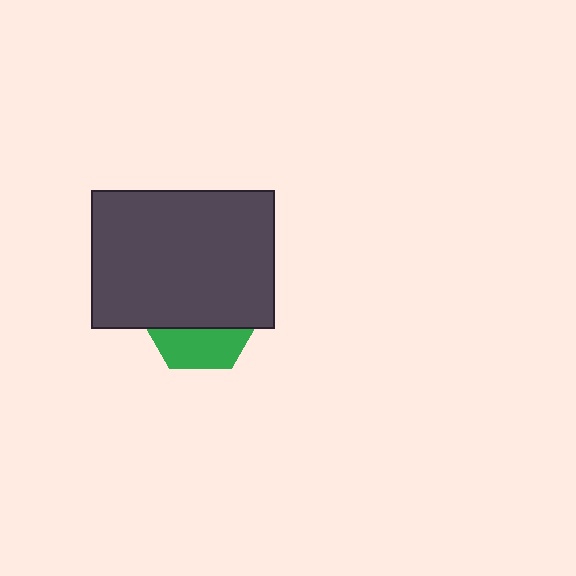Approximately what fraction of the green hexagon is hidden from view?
Roughly 66% of the green hexagon is hidden behind the dark gray rectangle.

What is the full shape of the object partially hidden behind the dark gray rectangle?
The partially hidden object is a green hexagon.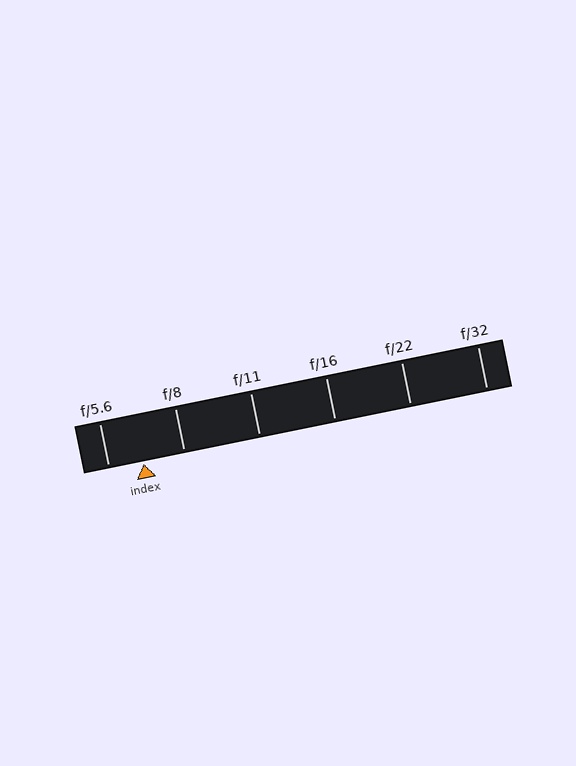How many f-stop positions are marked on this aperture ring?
There are 6 f-stop positions marked.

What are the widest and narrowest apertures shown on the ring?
The widest aperture shown is f/5.6 and the narrowest is f/32.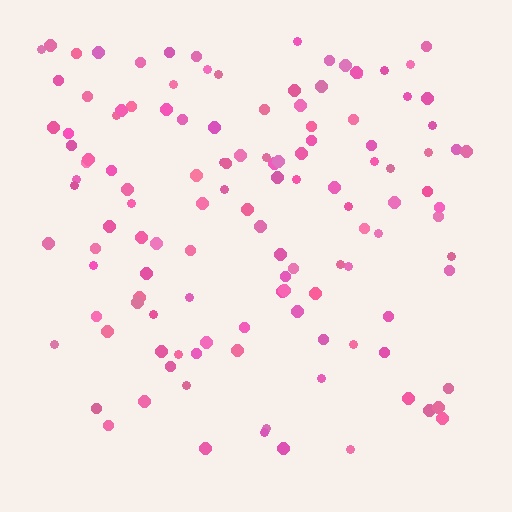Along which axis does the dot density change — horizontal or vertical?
Vertical.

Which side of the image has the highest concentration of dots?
The top.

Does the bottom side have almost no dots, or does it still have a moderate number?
Still a moderate number, just noticeably fewer than the top.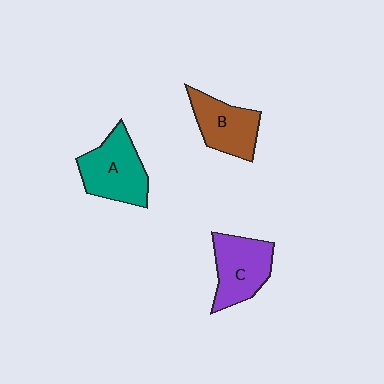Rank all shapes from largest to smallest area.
From largest to smallest: A (teal), C (purple), B (brown).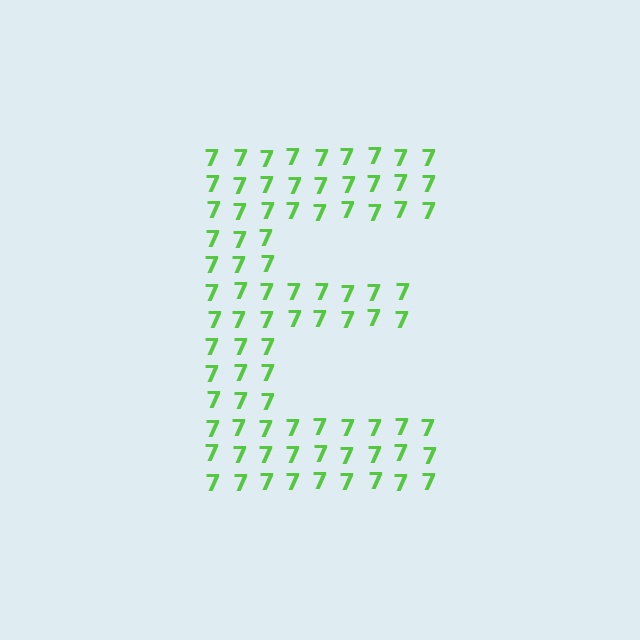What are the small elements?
The small elements are digit 7's.